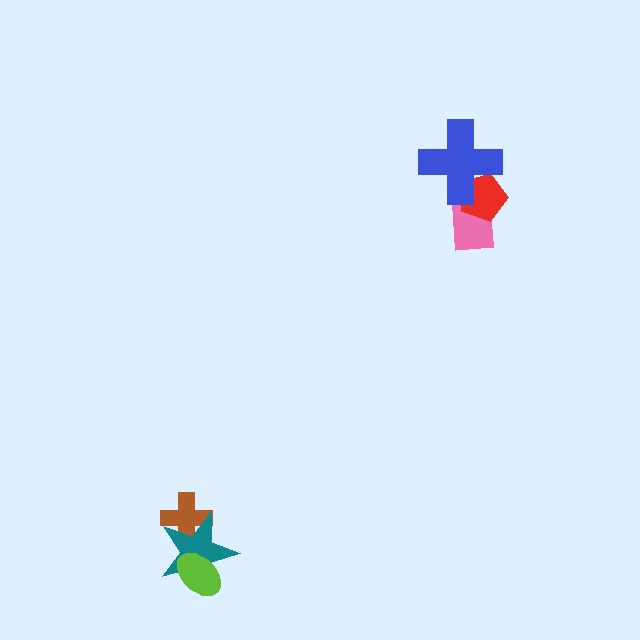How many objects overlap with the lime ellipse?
1 object overlaps with the lime ellipse.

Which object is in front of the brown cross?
The teal star is in front of the brown cross.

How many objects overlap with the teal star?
2 objects overlap with the teal star.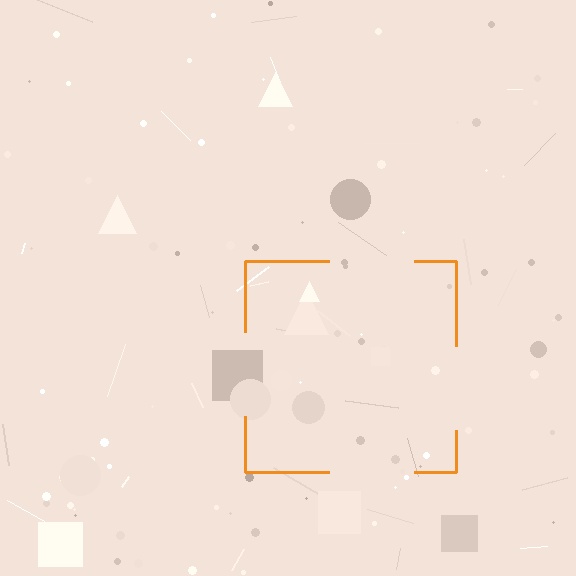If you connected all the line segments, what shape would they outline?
They would outline a square.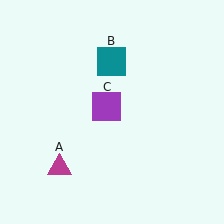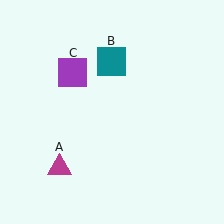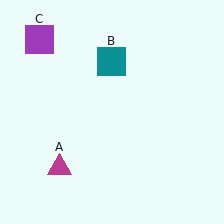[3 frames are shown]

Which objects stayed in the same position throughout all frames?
Magenta triangle (object A) and teal square (object B) remained stationary.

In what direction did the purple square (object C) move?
The purple square (object C) moved up and to the left.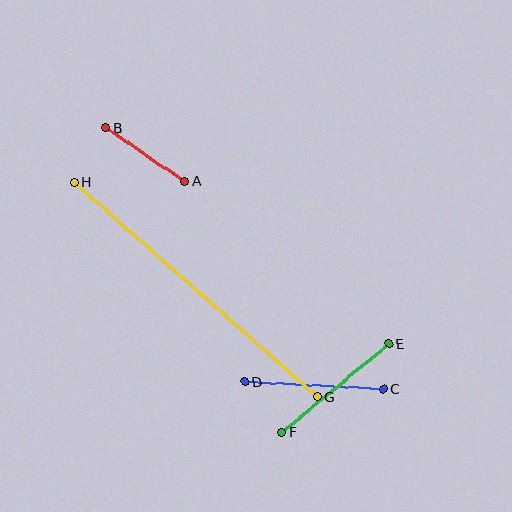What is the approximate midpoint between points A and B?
The midpoint is at approximately (146, 154) pixels.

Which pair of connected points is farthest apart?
Points G and H are farthest apart.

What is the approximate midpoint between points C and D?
The midpoint is at approximately (314, 386) pixels.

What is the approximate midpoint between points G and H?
The midpoint is at approximately (196, 290) pixels.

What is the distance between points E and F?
The distance is approximately 139 pixels.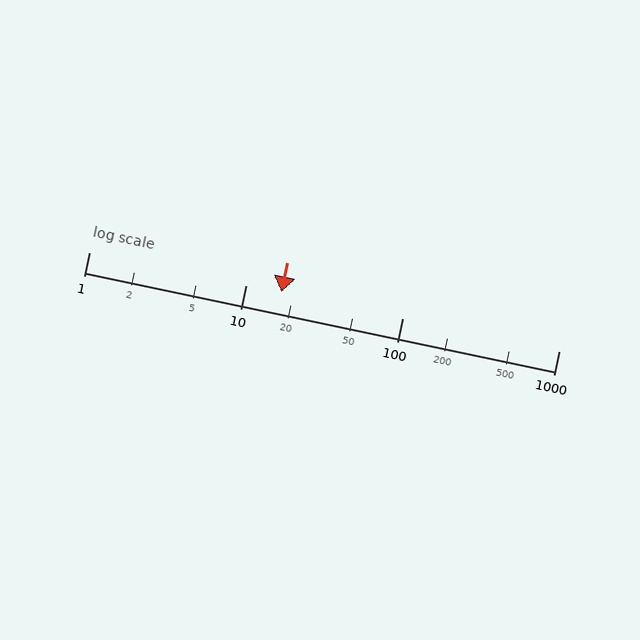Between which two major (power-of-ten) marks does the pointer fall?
The pointer is between 10 and 100.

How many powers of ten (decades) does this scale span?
The scale spans 3 decades, from 1 to 1000.